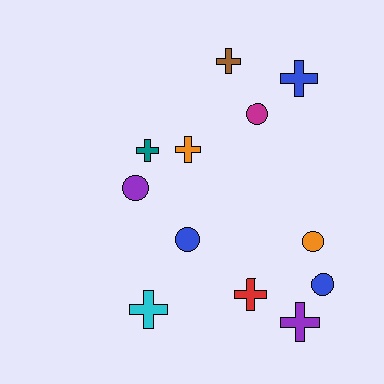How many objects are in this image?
There are 12 objects.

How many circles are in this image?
There are 5 circles.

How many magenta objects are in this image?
There is 1 magenta object.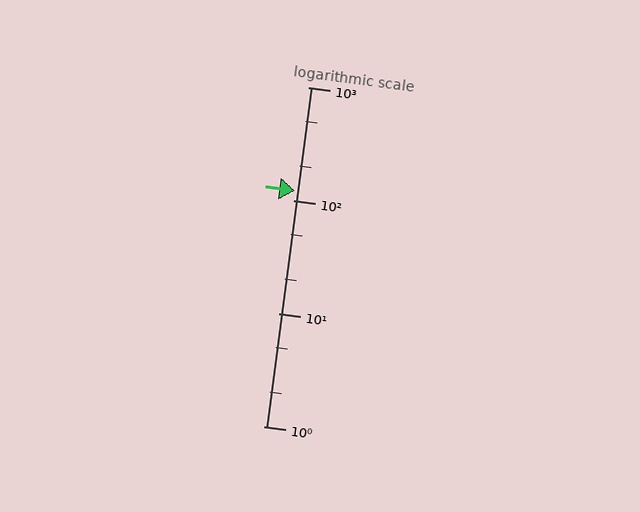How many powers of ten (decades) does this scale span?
The scale spans 3 decades, from 1 to 1000.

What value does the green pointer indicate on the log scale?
The pointer indicates approximately 120.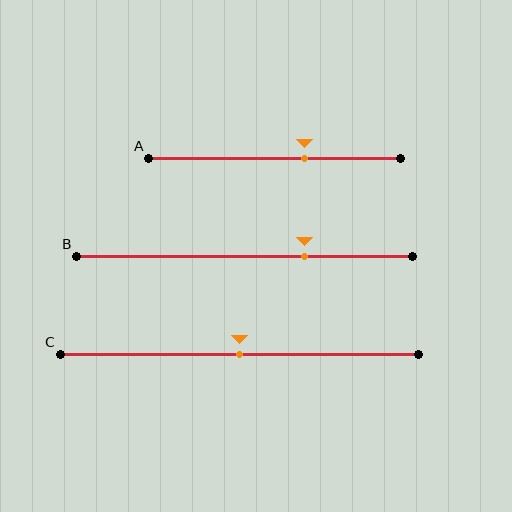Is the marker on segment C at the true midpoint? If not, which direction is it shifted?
Yes, the marker on segment C is at the true midpoint.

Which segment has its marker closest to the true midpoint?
Segment C has its marker closest to the true midpoint.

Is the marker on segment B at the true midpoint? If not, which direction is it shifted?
No, the marker on segment B is shifted to the right by about 18% of the segment length.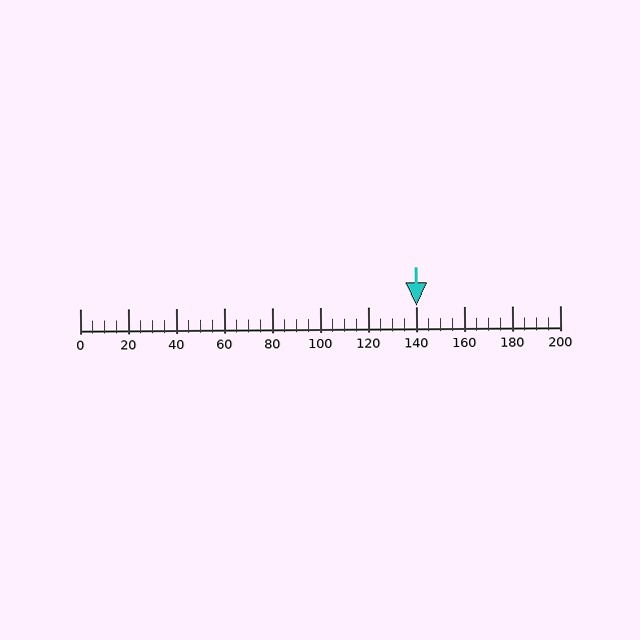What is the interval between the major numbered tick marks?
The major tick marks are spaced 20 units apart.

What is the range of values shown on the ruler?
The ruler shows values from 0 to 200.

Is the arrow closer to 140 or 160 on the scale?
The arrow is closer to 140.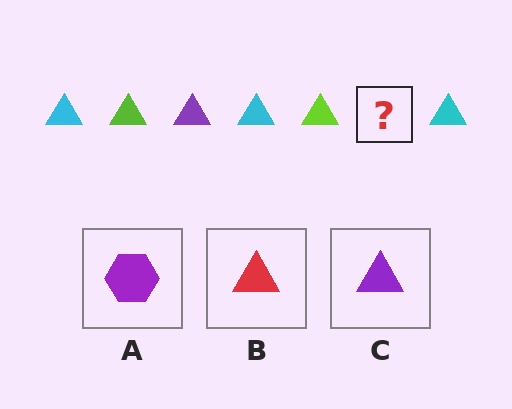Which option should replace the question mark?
Option C.